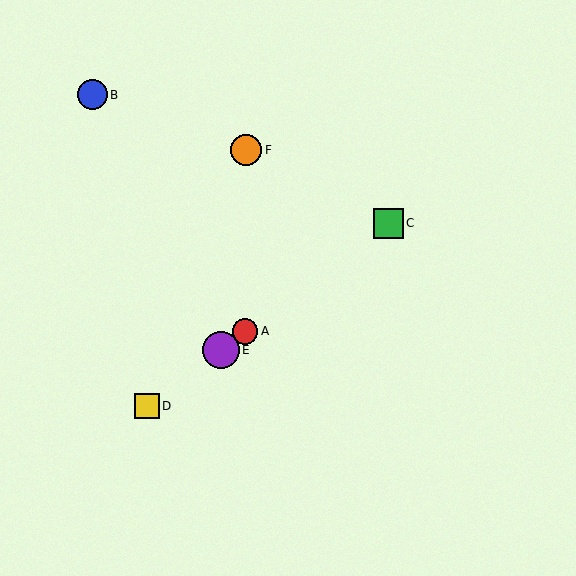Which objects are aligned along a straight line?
Objects A, C, D, E are aligned along a straight line.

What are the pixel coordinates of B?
Object B is at (92, 95).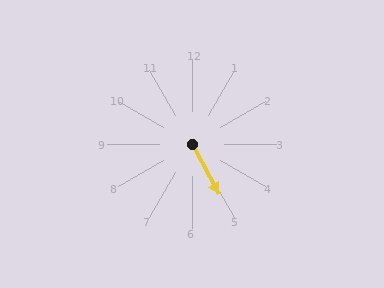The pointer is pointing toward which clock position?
Roughly 5 o'clock.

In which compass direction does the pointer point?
Southeast.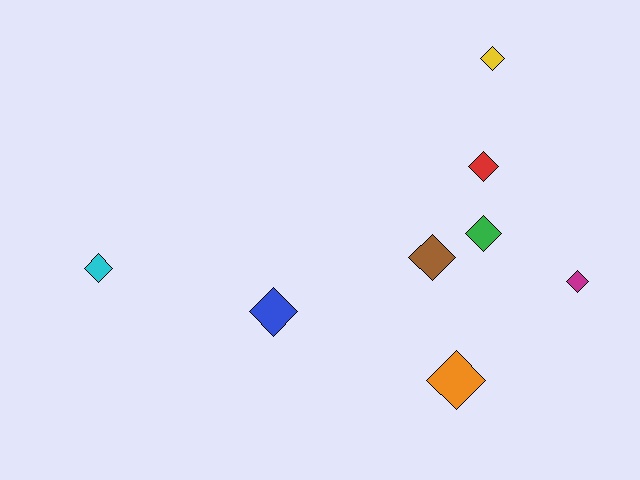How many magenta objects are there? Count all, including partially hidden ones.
There is 1 magenta object.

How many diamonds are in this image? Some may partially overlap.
There are 8 diamonds.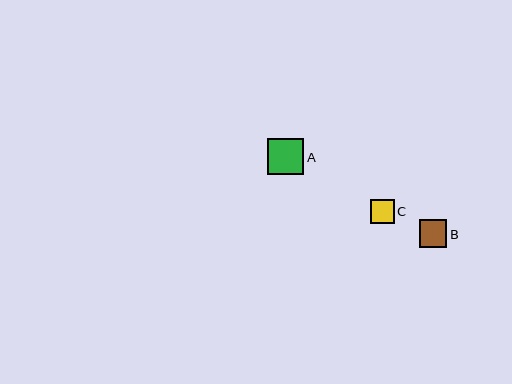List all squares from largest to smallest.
From largest to smallest: A, B, C.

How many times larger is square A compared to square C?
Square A is approximately 1.5 times the size of square C.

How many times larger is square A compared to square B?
Square A is approximately 1.3 times the size of square B.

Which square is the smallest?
Square C is the smallest with a size of approximately 24 pixels.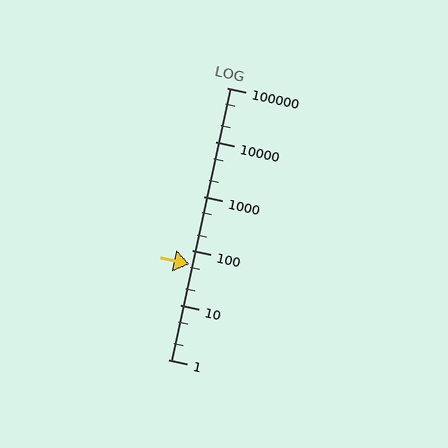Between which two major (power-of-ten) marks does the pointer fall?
The pointer is between 10 and 100.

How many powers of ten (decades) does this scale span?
The scale spans 5 decades, from 1 to 100000.